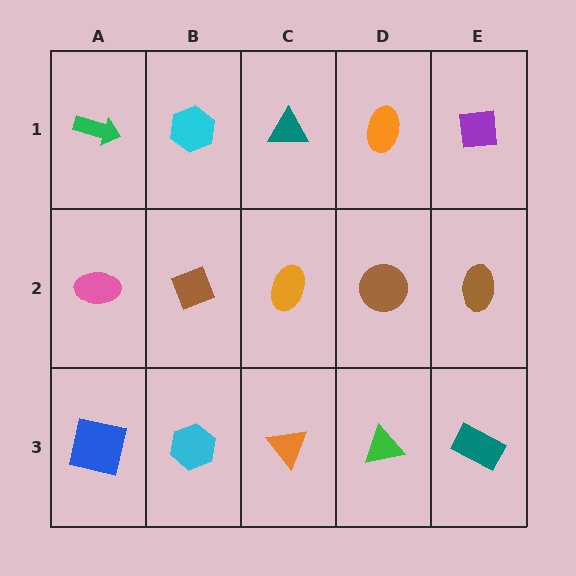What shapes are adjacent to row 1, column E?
A brown ellipse (row 2, column E), an orange ellipse (row 1, column D).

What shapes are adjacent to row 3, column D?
A brown circle (row 2, column D), an orange triangle (row 3, column C), a teal rectangle (row 3, column E).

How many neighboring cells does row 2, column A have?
3.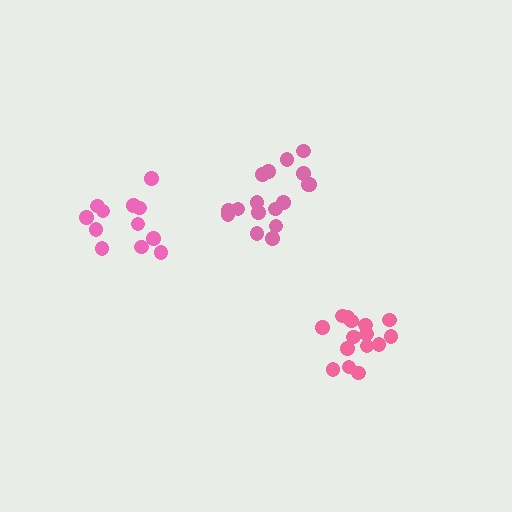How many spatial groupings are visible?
There are 3 spatial groupings.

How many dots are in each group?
Group 1: 17 dots, Group 2: 12 dots, Group 3: 15 dots (44 total).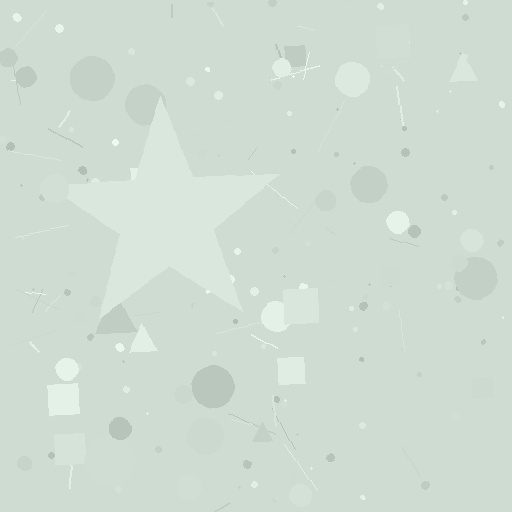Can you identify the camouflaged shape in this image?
The camouflaged shape is a star.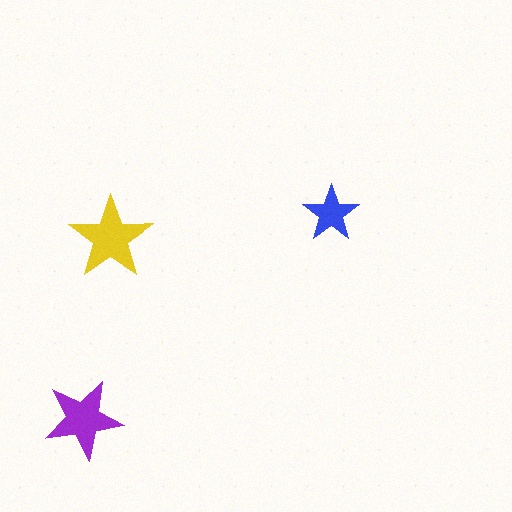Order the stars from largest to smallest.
the yellow one, the purple one, the blue one.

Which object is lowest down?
The purple star is bottommost.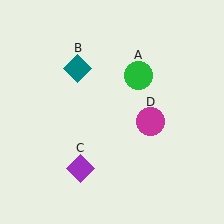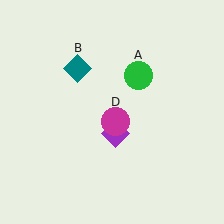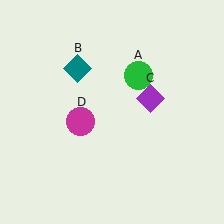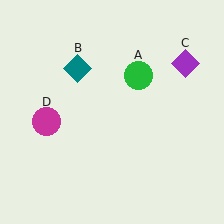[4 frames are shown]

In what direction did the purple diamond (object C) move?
The purple diamond (object C) moved up and to the right.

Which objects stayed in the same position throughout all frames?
Green circle (object A) and teal diamond (object B) remained stationary.